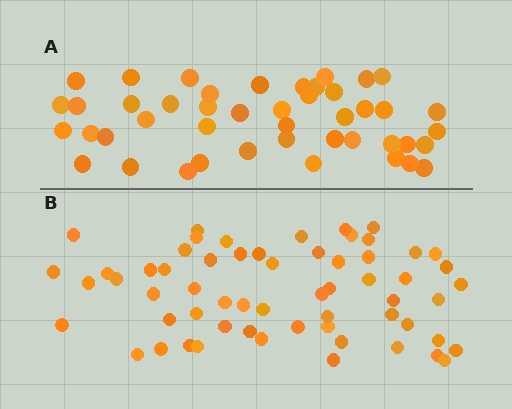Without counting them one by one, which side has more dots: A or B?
Region B (the bottom region) has more dots.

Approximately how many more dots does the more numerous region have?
Region B has approximately 15 more dots than region A.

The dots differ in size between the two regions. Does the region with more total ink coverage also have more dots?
No. Region A has more total ink coverage because its dots are larger, but region B actually contains more individual dots. Total area can be misleading — the number of items is what matters here.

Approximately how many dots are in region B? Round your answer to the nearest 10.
About 60 dots.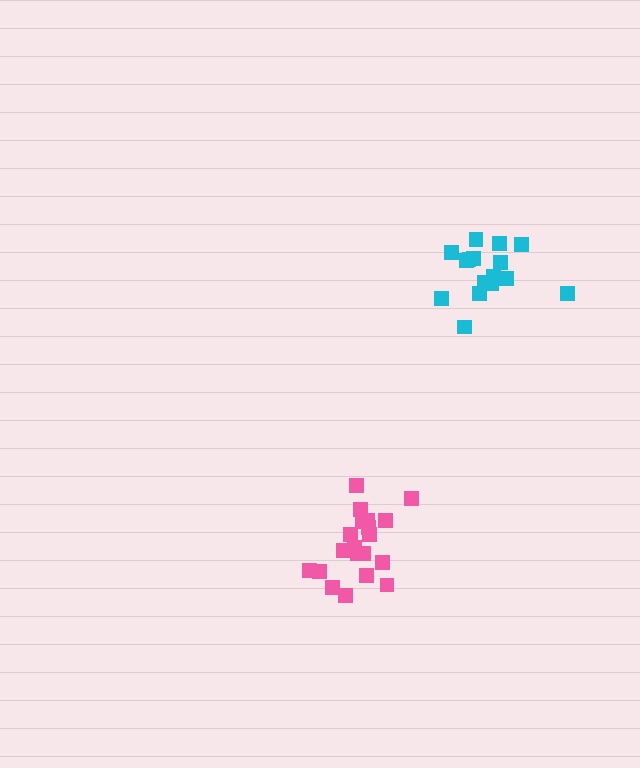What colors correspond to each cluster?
The clusters are colored: pink, cyan.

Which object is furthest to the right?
The cyan cluster is rightmost.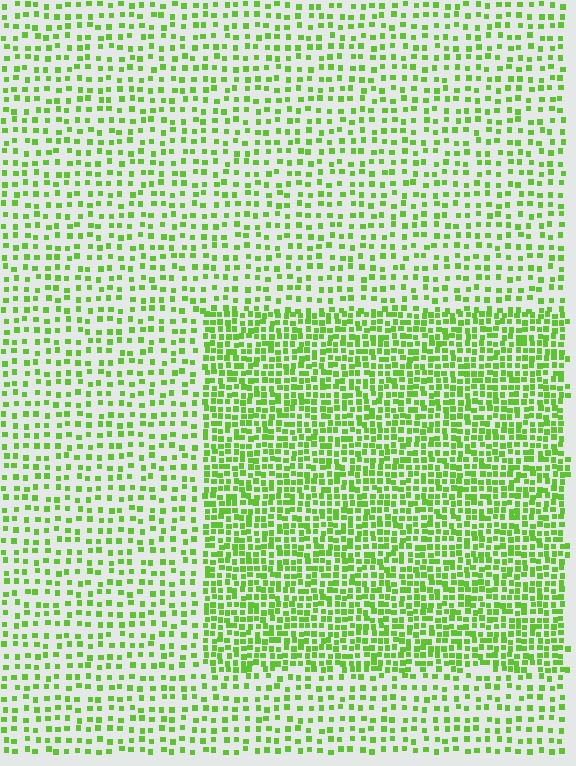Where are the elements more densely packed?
The elements are more densely packed inside the rectangle boundary.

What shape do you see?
I see a rectangle.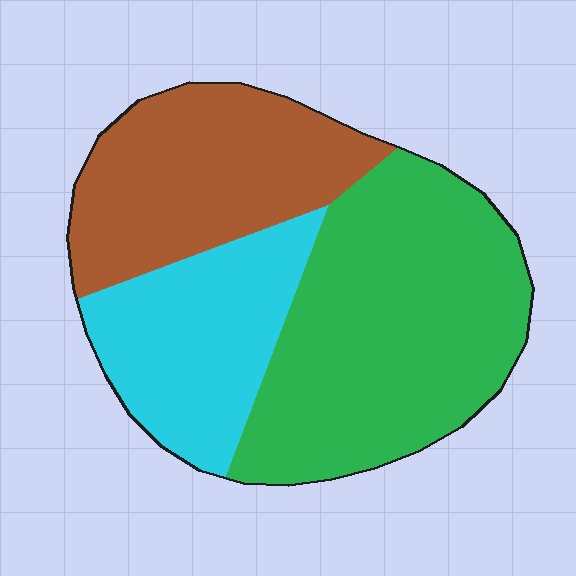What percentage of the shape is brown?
Brown covers 29% of the shape.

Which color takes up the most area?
Green, at roughly 45%.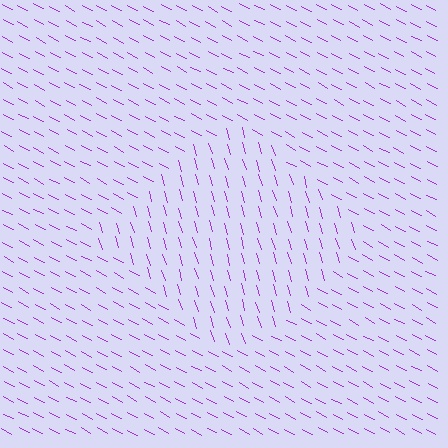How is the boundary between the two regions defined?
The boundary is defined purely by a change in line orientation (approximately 45 degrees difference). All lines are the same color and thickness.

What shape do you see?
I see a diamond.